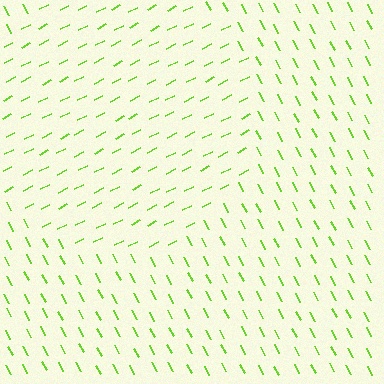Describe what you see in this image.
The image is filled with small lime line segments. A circle region in the image has lines oriented differently from the surrounding lines, creating a visible texture boundary.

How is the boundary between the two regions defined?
The boundary is defined purely by a change in line orientation (approximately 89 degrees difference). All lines are the same color and thickness.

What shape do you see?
I see a circle.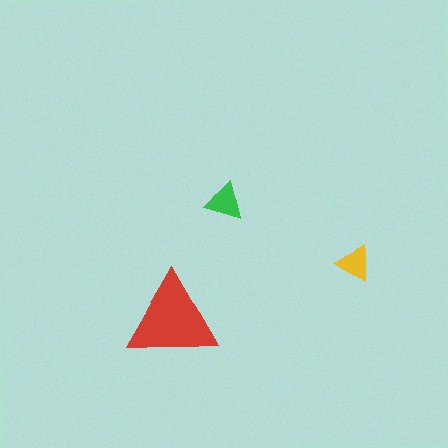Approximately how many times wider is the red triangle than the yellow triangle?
About 2.5 times wider.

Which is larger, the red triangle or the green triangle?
The red one.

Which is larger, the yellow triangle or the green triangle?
The green one.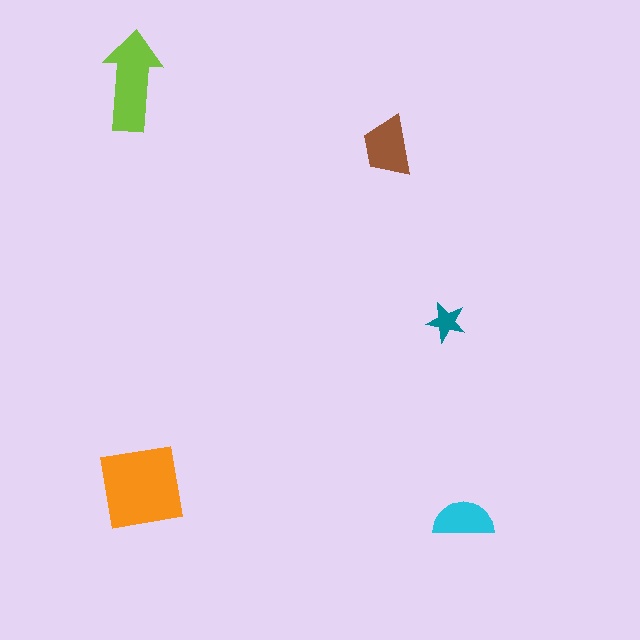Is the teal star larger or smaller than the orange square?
Smaller.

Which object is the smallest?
The teal star.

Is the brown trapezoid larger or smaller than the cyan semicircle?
Larger.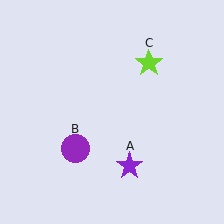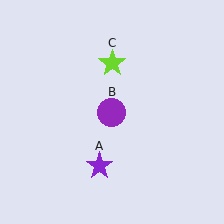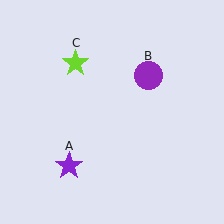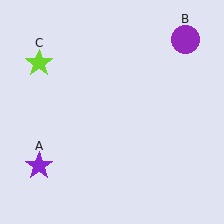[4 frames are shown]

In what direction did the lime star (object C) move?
The lime star (object C) moved left.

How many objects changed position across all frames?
3 objects changed position: purple star (object A), purple circle (object B), lime star (object C).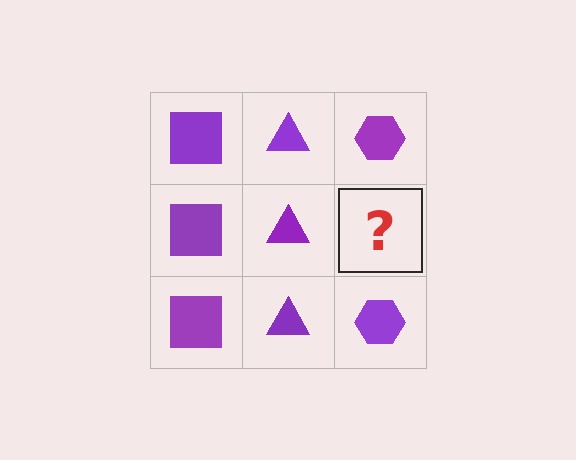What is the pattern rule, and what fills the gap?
The rule is that each column has a consistent shape. The gap should be filled with a purple hexagon.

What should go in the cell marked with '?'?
The missing cell should contain a purple hexagon.